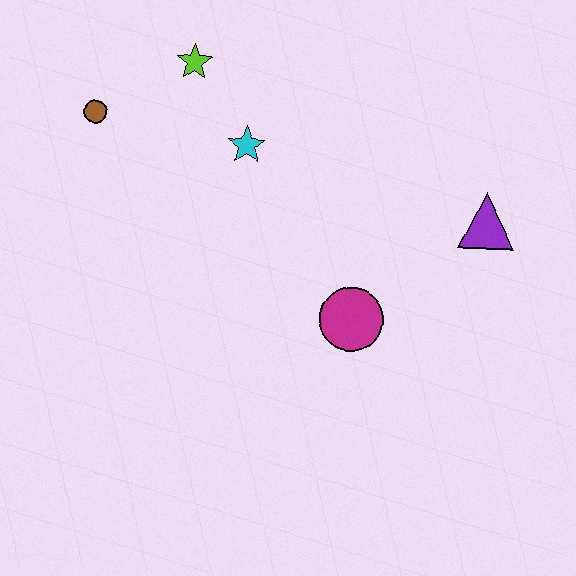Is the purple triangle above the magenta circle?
Yes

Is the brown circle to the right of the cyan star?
No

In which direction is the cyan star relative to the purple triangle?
The cyan star is to the left of the purple triangle.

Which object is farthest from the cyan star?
The purple triangle is farthest from the cyan star.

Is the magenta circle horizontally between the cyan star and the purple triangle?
Yes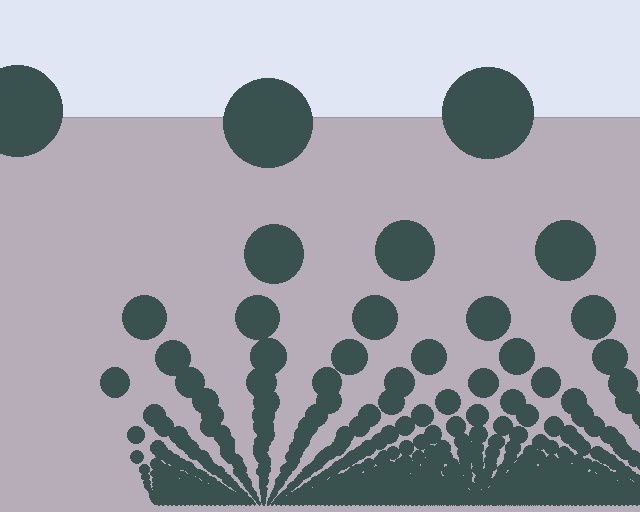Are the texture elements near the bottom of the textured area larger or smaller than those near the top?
Smaller. The gradient is inverted — elements near the bottom are smaller and denser.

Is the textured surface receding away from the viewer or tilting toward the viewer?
The surface appears to tilt toward the viewer. Texture elements get larger and sparser toward the top.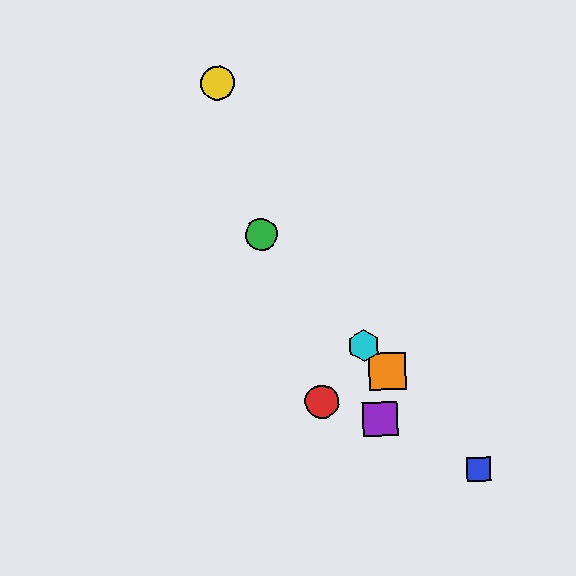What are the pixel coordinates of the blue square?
The blue square is at (478, 469).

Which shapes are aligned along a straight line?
The blue square, the green circle, the orange square, the cyan hexagon are aligned along a straight line.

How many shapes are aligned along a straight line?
4 shapes (the blue square, the green circle, the orange square, the cyan hexagon) are aligned along a straight line.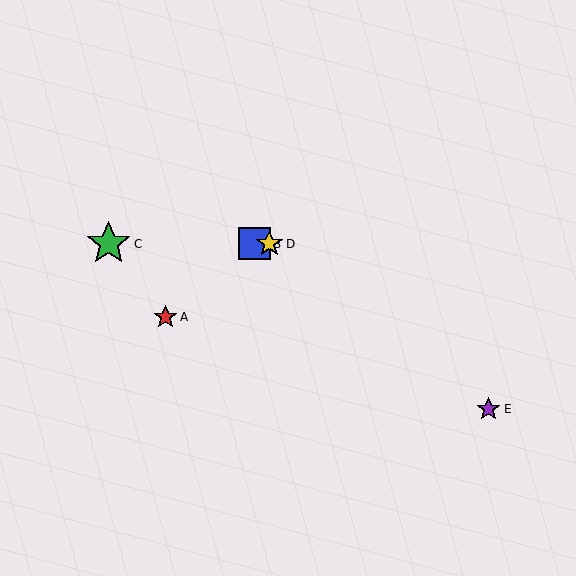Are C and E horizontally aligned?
No, C is at y≈244 and E is at y≈409.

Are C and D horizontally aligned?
Yes, both are at y≈244.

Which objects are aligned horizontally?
Objects B, C, D are aligned horizontally.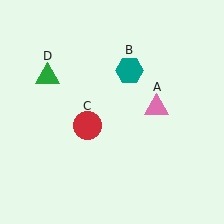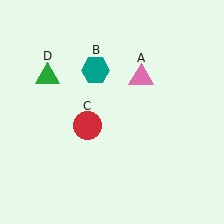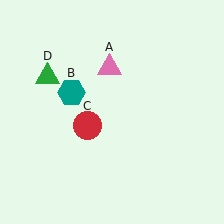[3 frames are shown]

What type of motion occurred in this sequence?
The pink triangle (object A), teal hexagon (object B) rotated counterclockwise around the center of the scene.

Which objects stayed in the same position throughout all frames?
Red circle (object C) and green triangle (object D) remained stationary.